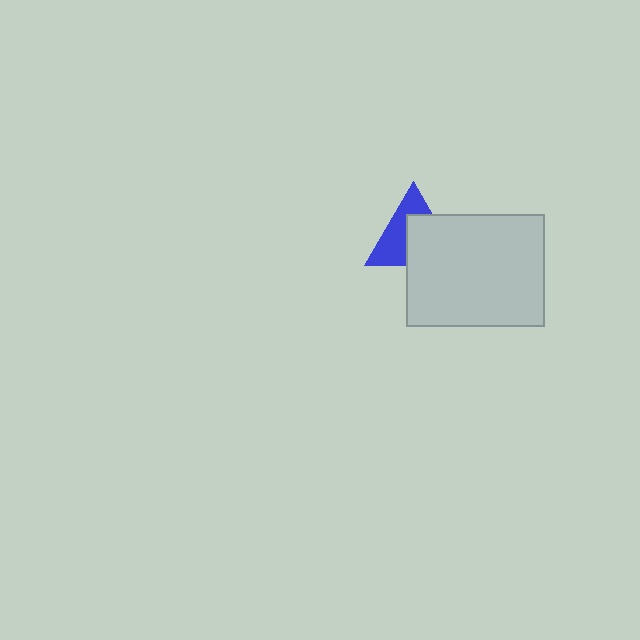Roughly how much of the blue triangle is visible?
About half of it is visible (roughly 48%).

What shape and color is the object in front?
The object in front is a light gray rectangle.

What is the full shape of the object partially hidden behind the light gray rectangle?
The partially hidden object is a blue triangle.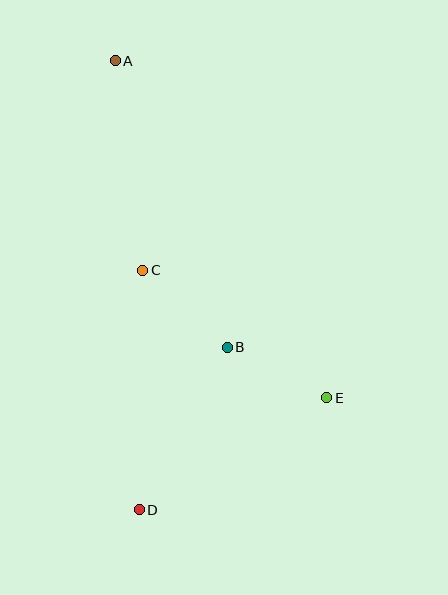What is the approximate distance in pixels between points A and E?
The distance between A and E is approximately 398 pixels.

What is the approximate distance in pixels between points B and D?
The distance between B and D is approximately 185 pixels.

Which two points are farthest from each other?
Points A and D are farthest from each other.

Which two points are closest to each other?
Points B and E are closest to each other.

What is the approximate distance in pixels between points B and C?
The distance between B and C is approximately 113 pixels.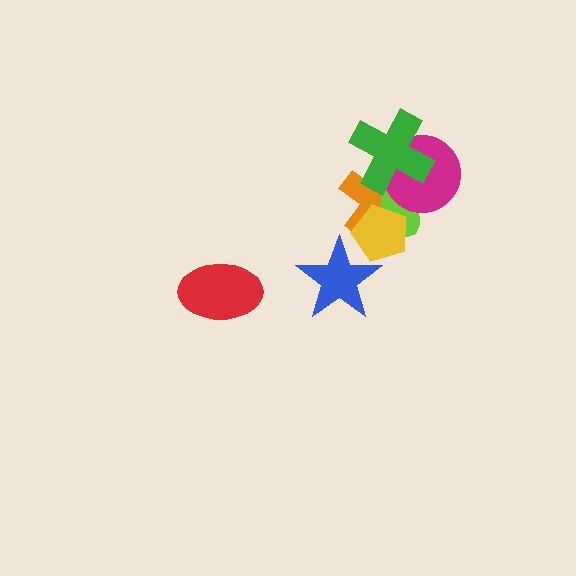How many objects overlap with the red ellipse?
0 objects overlap with the red ellipse.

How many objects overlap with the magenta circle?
3 objects overlap with the magenta circle.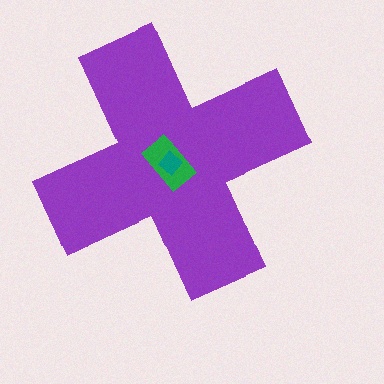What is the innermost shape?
The teal diamond.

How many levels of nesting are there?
3.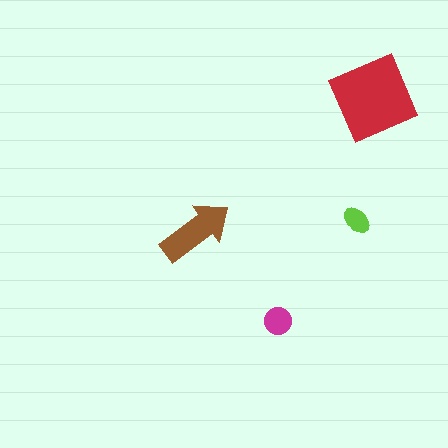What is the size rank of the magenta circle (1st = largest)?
3rd.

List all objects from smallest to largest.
The lime ellipse, the magenta circle, the brown arrow, the red square.